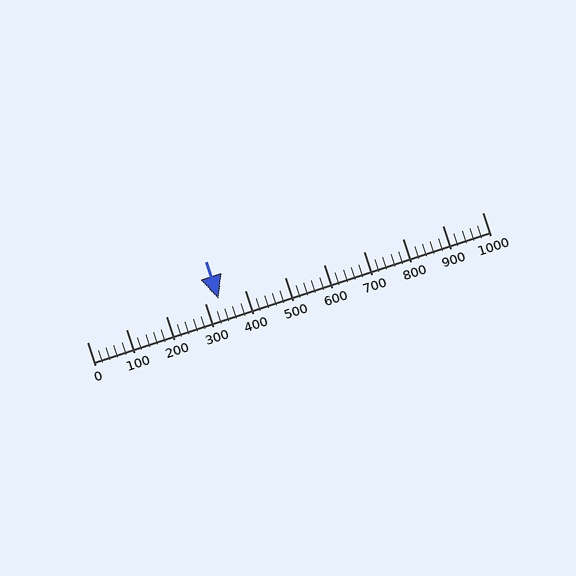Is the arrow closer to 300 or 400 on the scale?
The arrow is closer to 300.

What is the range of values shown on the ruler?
The ruler shows values from 0 to 1000.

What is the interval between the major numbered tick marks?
The major tick marks are spaced 100 units apart.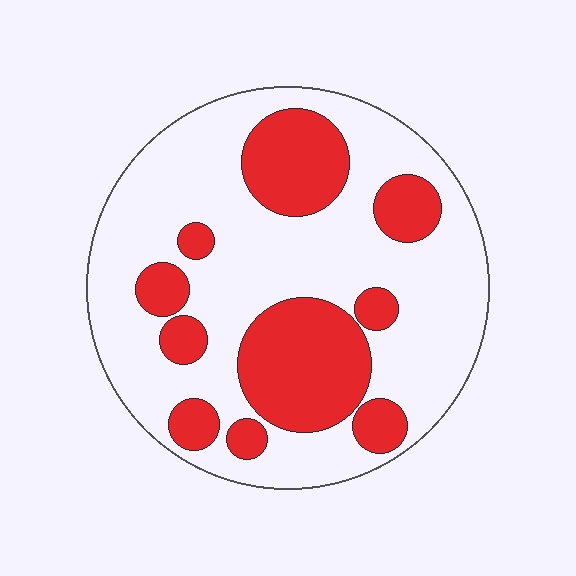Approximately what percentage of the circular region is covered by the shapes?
Approximately 30%.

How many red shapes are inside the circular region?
10.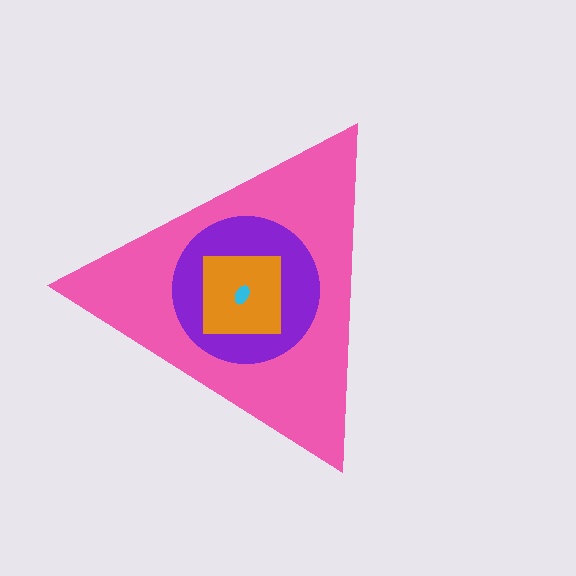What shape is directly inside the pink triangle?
The purple circle.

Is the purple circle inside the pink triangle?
Yes.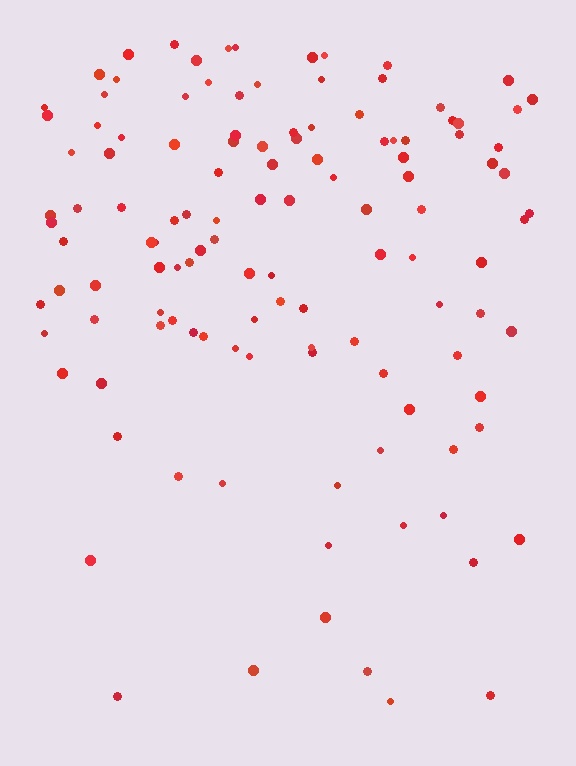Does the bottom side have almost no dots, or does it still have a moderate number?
Still a moderate number, just noticeably fewer than the top.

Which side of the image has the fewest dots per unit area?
The bottom.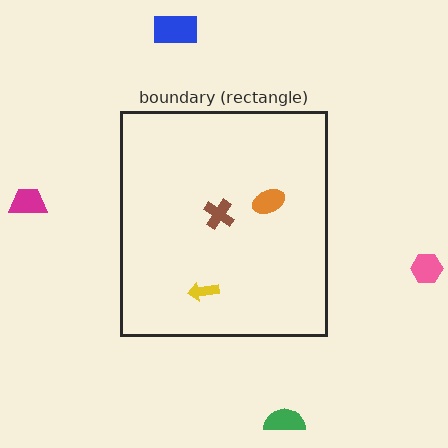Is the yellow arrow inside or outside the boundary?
Inside.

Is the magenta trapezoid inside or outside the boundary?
Outside.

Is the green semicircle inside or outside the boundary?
Outside.